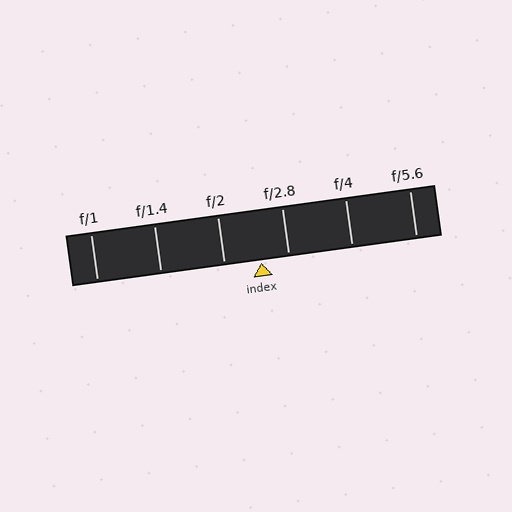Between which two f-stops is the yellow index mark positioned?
The index mark is between f/2 and f/2.8.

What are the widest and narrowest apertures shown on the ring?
The widest aperture shown is f/1 and the narrowest is f/5.6.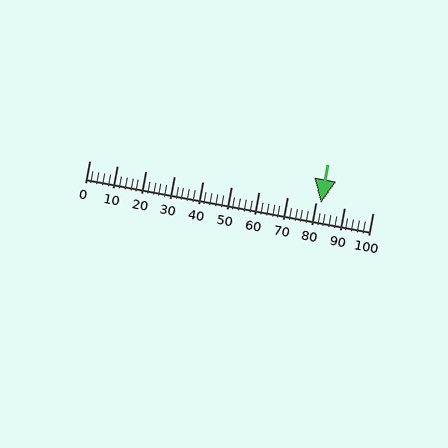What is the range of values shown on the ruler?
The ruler shows values from 0 to 100.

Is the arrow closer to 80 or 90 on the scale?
The arrow is closer to 80.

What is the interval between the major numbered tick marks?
The major tick marks are spaced 10 units apart.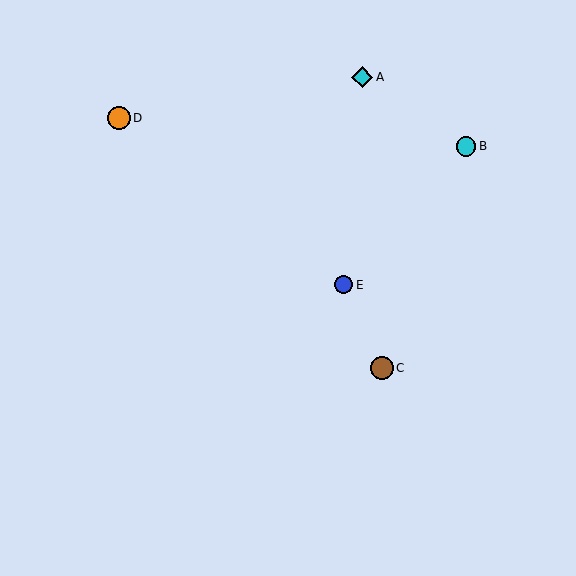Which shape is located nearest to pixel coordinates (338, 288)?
The blue circle (labeled E) at (343, 285) is nearest to that location.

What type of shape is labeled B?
Shape B is a cyan circle.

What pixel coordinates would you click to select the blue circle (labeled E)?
Click at (343, 285) to select the blue circle E.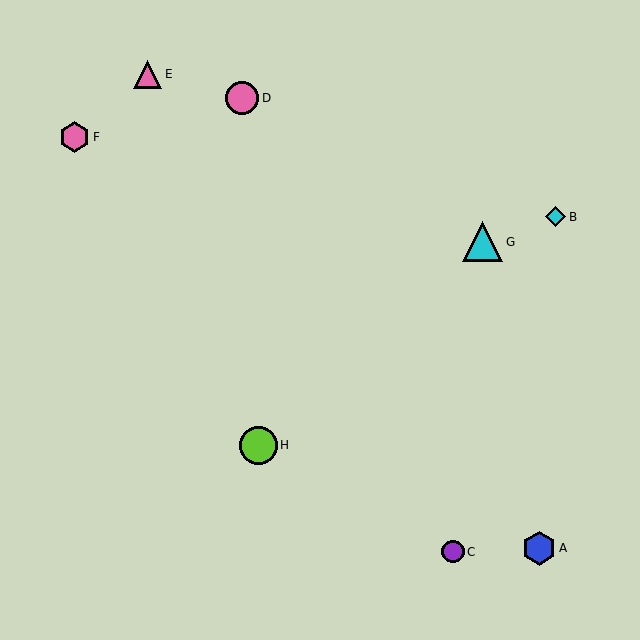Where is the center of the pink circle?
The center of the pink circle is at (242, 98).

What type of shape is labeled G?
Shape G is a cyan triangle.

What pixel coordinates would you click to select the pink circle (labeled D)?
Click at (242, 98) to select the pink circle D.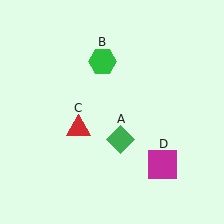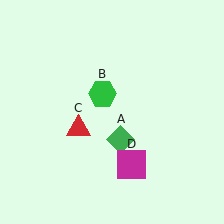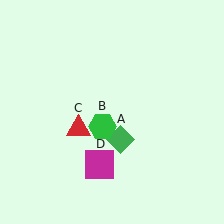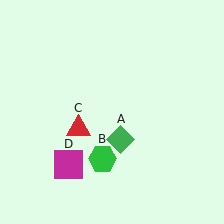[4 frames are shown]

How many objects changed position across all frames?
2 objects changed position: green hexagon (object B), magenta square (object D).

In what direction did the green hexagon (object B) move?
The green hexagon (object B) moved down.